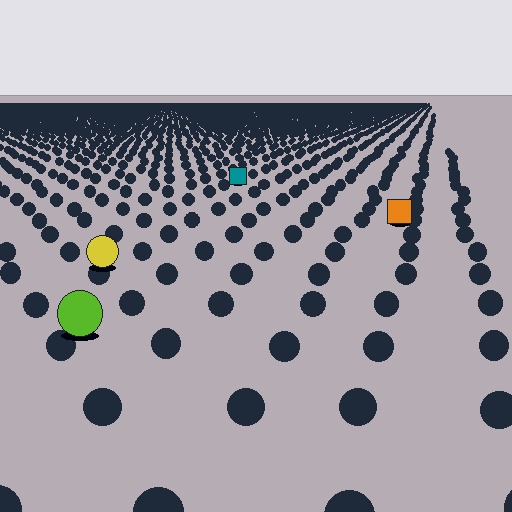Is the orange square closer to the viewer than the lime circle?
No. The lime circle is closer — you can tell from the texture gradient: the ground texture is coarser near it.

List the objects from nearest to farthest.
From nearest to farthest: the lime circle, the yellow circle, the orange square, the teal square.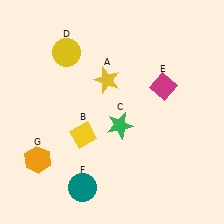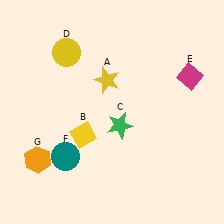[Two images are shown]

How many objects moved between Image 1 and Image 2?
2 objects moved between the two images.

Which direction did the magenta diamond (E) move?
The magenta diamond (E) moved right.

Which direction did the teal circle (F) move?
The teal circle (F) moved up.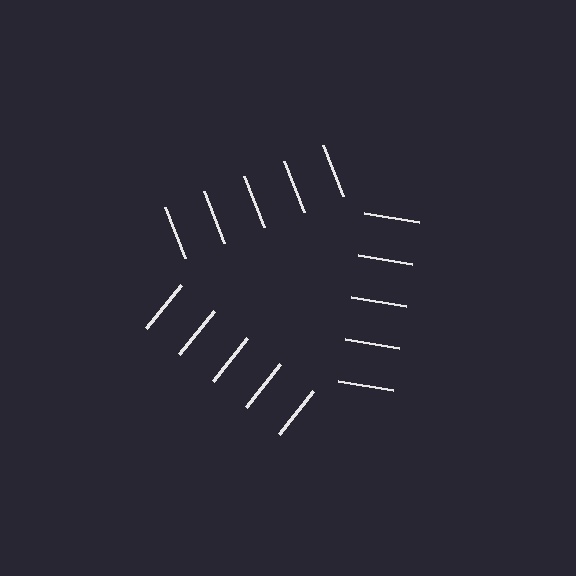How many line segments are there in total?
15 — 5 along each of the 3 edges.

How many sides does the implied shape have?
3 sides — the line-ends trace a triangle.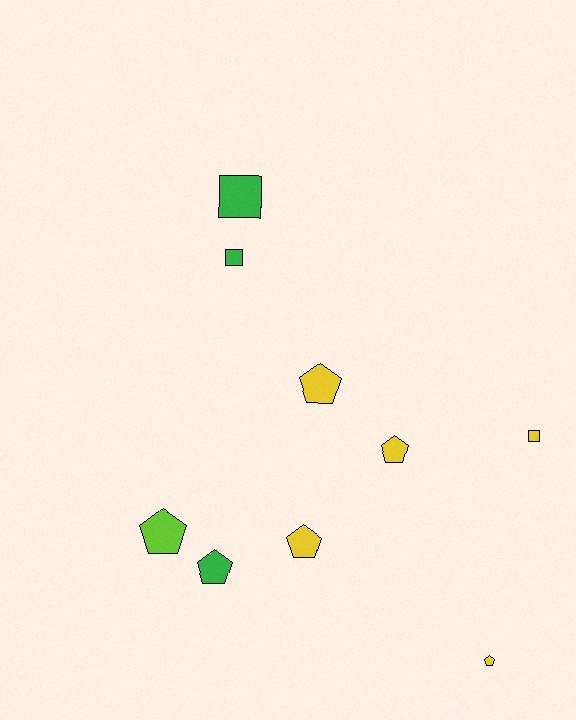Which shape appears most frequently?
Pentagon, with 6 objects.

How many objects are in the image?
There are 9 objects.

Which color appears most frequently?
Yellow, with 5 objects.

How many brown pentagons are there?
There are no brown pentagons.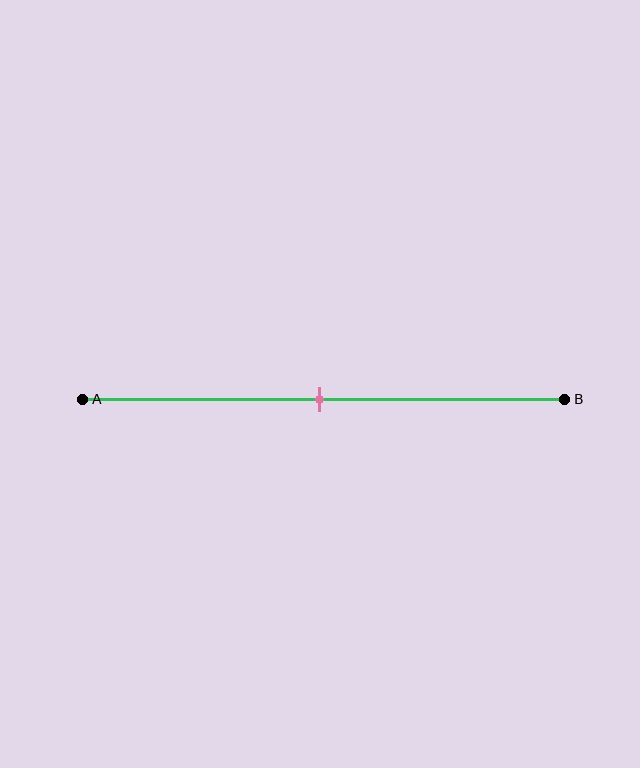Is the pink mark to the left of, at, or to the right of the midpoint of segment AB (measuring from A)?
The pink mark is approximately at the midpoint of segment AB.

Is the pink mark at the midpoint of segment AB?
Yes, the mark is approximately at the midpoint.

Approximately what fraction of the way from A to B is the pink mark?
The pink mark is approximately 50% of the way from A to B.